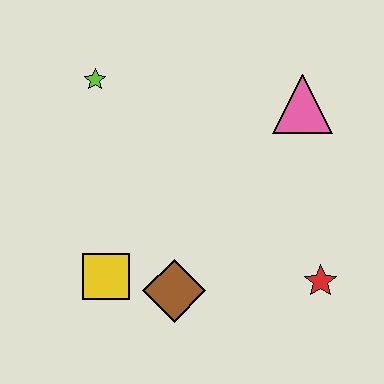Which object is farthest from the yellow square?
The pink triangle is farthest from the yellow square.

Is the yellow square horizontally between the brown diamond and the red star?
No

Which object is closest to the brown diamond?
The yellow square is closest to the brown diamond.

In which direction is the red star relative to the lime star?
The red star is to the right of the lime star.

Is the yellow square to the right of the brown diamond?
No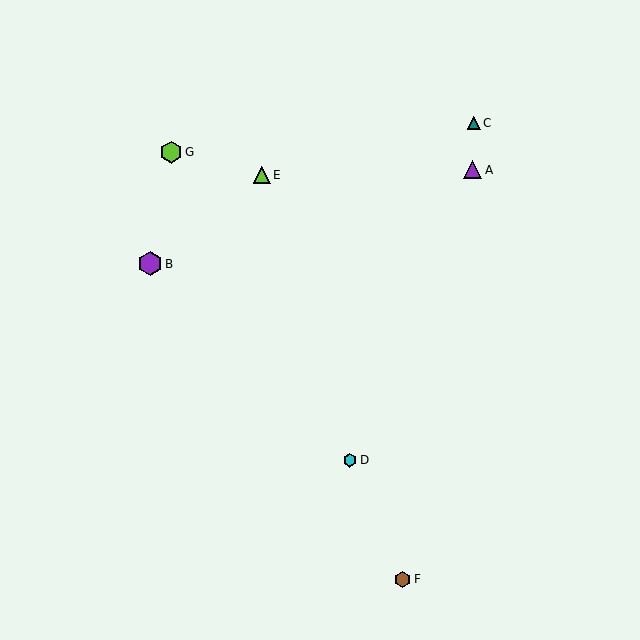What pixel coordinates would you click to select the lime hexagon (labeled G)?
Click at (171, 152) to select the lime hexagon G.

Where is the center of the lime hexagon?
The center of the lime hexagon is at (171, 152).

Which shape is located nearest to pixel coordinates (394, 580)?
The brown hexagon (labeled F) at (403, 579) is nearest to that location.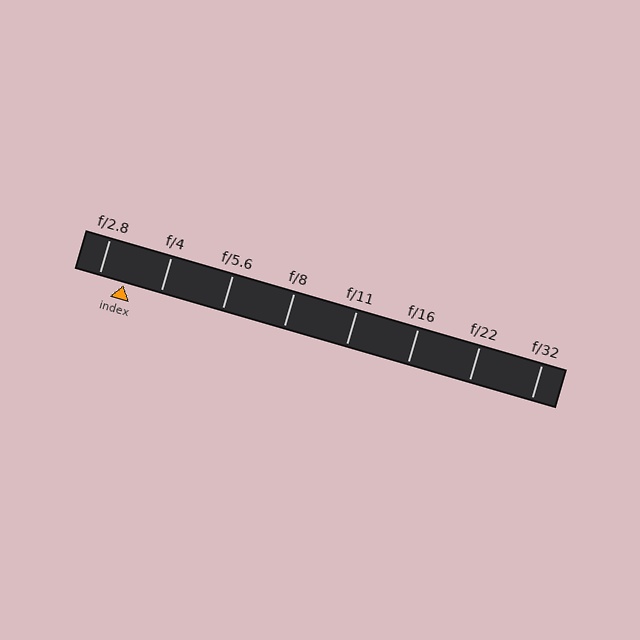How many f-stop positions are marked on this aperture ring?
There are 8 f-stop positions marked.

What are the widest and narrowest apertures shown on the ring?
The widest aperture shown is f/2.8 and the narrowest is f/32.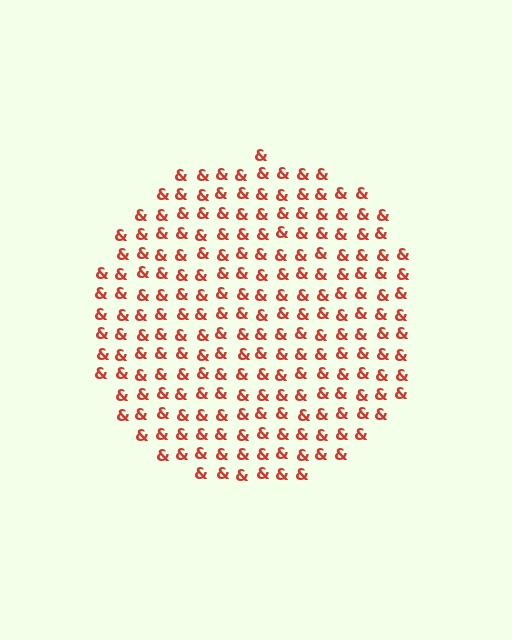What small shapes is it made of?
It is made of small ampersands.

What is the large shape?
The large shape is a circle.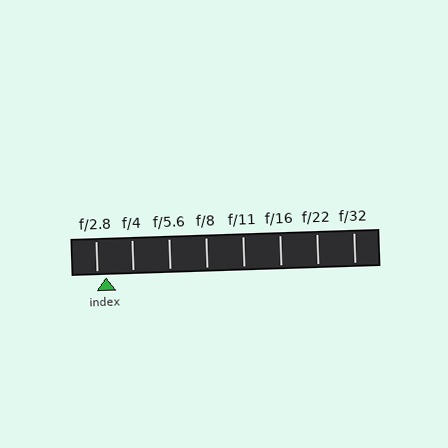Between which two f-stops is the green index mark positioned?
The index mark is between f/2.8 and f/4.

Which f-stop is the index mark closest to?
The index mark is closest to f/2.8.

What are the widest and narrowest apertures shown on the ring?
The widest aperture shown is f/2.8 and the narrowest is f/32.